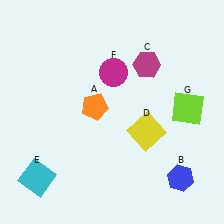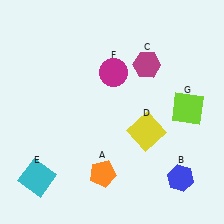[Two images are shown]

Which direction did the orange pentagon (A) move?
The orange pentagon (A) moved down.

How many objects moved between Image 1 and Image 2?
1 object moved between the two images.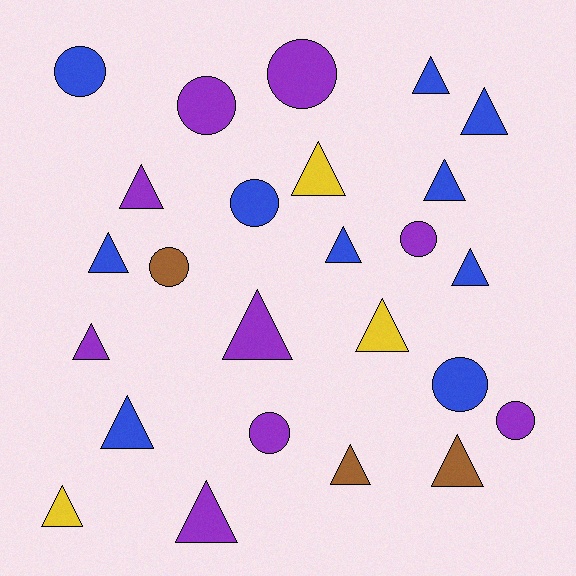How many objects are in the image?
There are 25 objects.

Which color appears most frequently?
Blue, with 10 objects.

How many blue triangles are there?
There are 7 blue triangles.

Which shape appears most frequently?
Triangle, with 16 objects.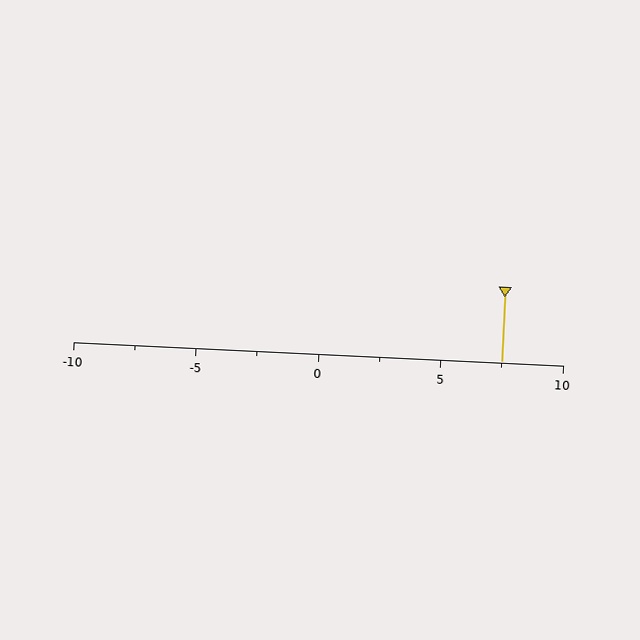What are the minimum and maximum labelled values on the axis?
The axis runs from -10 to 10.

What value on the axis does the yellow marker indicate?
The marker indicates approximately 7.5.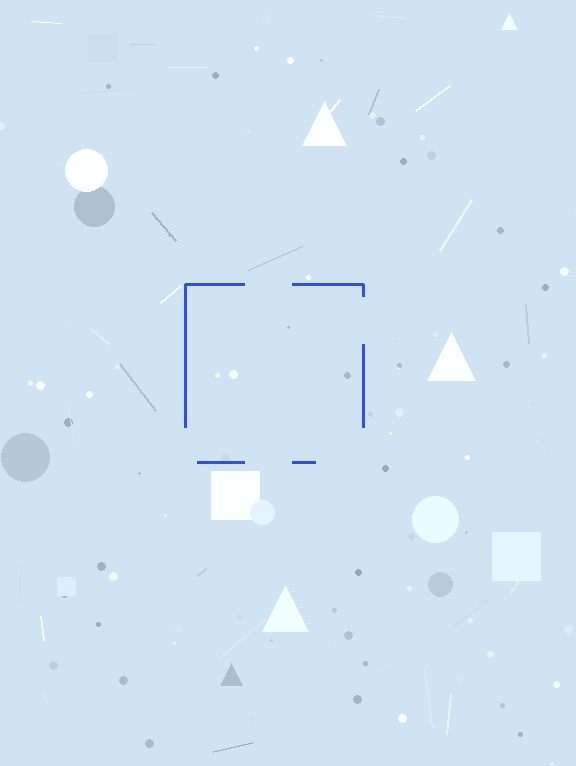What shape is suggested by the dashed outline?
The dashed outline suggests a square.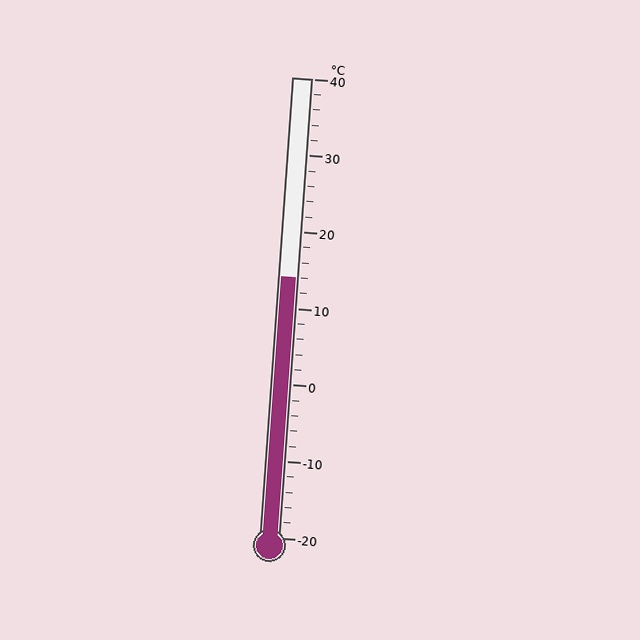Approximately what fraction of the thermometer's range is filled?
The thermometer is filled to approximately 55% of its range.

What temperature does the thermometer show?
The thermometer shows approximately 14°C.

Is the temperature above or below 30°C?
The temperature is below 30°C.